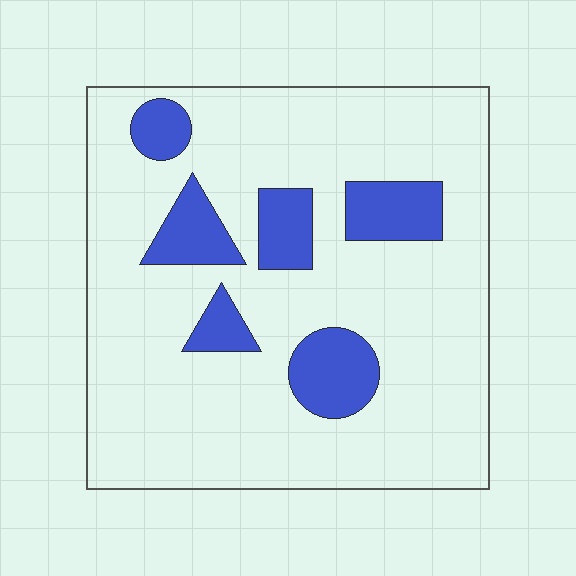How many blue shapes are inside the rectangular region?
6.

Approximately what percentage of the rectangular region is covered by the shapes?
Approximately 15%.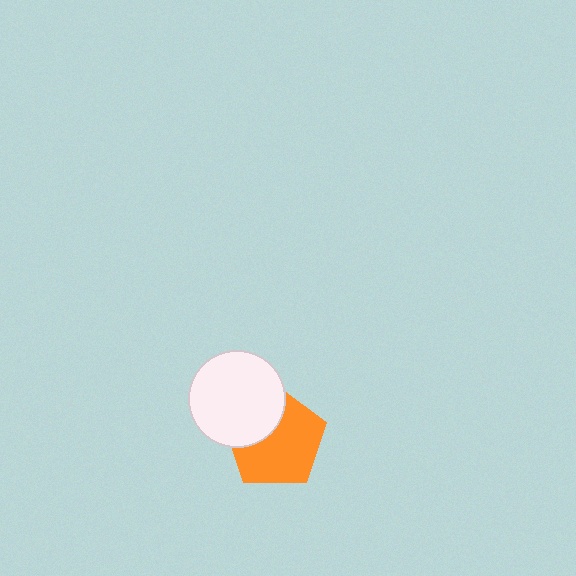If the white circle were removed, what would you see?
You would see the complete orange pentagon.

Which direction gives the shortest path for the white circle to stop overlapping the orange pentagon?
Moving toward the upper-left gives the shortest separation.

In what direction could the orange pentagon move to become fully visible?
The orange pentagon could move toward the lower-right. That would shift it out from behind the white circle entirely.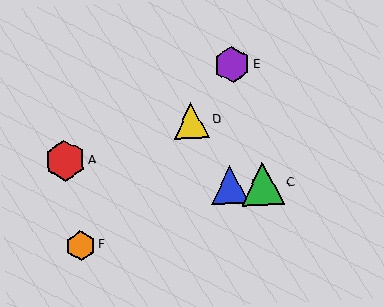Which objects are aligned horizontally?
Objects B, C are aligned horizontally.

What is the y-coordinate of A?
Object A is at y≈161.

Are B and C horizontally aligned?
Yes, both are at y≈185.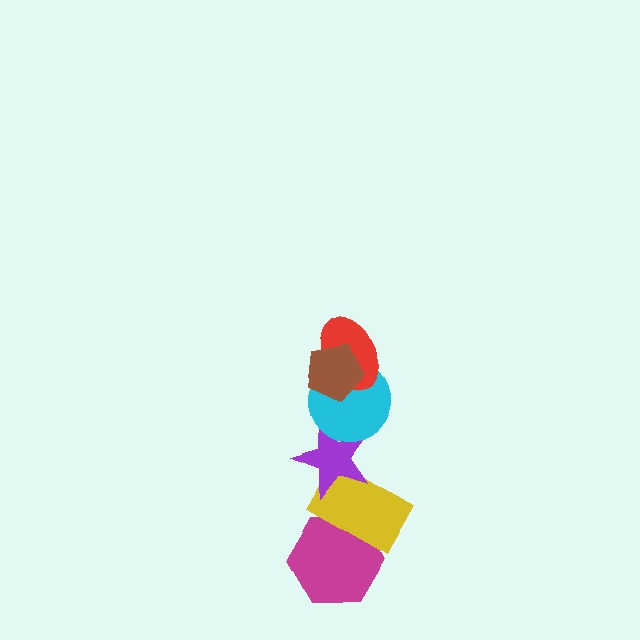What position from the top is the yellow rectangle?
The yellow rectangle is 5th from the top.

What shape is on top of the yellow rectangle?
The purple star is on top of the yellow rectangle.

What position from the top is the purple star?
The purple star is 4th from the top.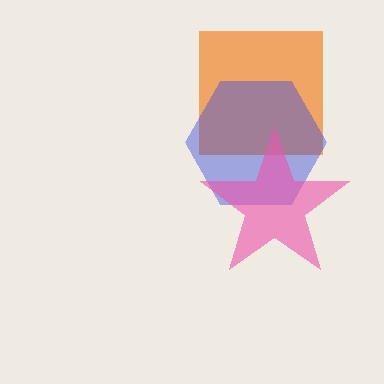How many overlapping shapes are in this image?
There are 3 overlapping shapes in the image.